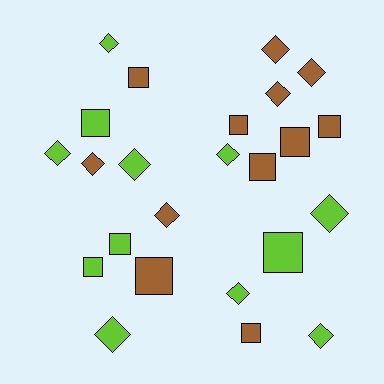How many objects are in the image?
There are 24 objects.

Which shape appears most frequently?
Diamond, with 13 objects.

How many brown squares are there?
There are 7 brown squares.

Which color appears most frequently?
Brown, with 12 objects.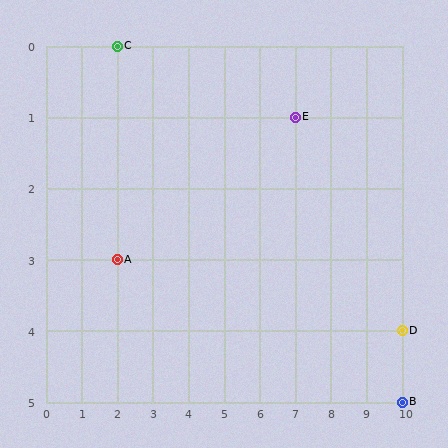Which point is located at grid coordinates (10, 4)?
Point D is at (10, 4).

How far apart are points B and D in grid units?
Points B and D are 1 row apart.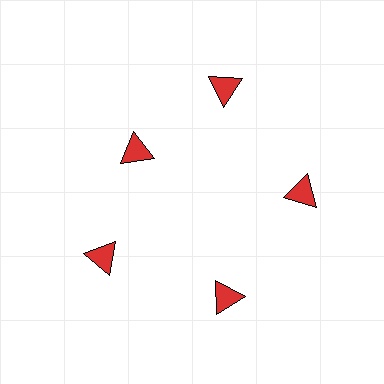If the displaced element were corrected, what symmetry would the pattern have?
It would have 5-fold rotational symmetry — the pattern would map onto itself every 72 degrees.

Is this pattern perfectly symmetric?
No. The 5 red triangles are arranged in a ring, but one element near the 10 o'clock position is pulled inward toward the center, breaking the 5-fold rotational symmetry.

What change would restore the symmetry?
The symmetry would be restored by moving it outward, back onto the ring so that all 5 triangles sit at equal angles and equal distance from the center.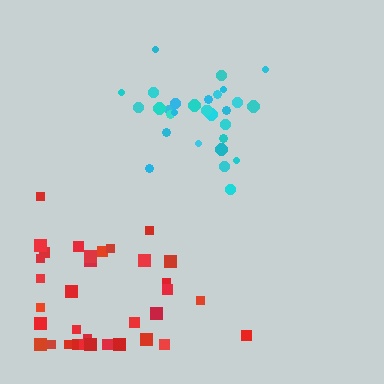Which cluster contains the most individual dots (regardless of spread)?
Red (34).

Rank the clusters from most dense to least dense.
cyan, red.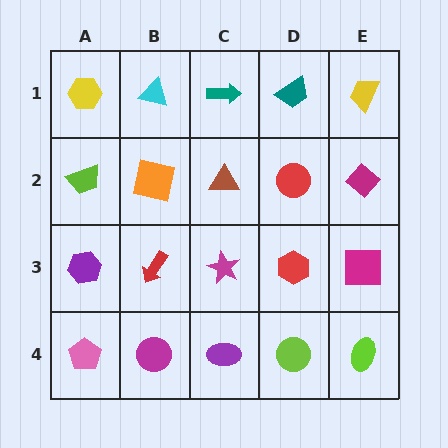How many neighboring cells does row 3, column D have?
4.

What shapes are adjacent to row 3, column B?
An orange square (row 2, column B), a magenta circle (row 4, column B), a purple hexagon (row 3, column A), a magenta star (row 3, column C).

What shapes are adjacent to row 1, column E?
A magenta diamond (row 2, column E), a teal trapezoid (row 1, column D).